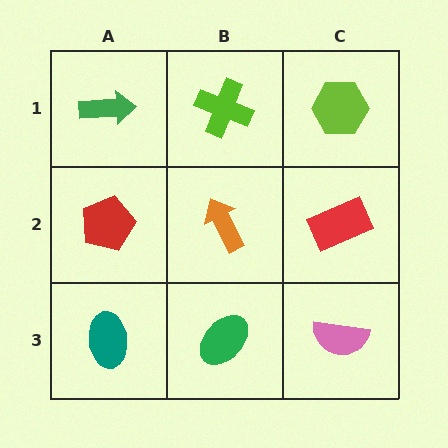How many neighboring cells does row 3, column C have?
2.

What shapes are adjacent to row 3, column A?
A red pentagon (row 2, column A), a green ellipse (row 3, column B).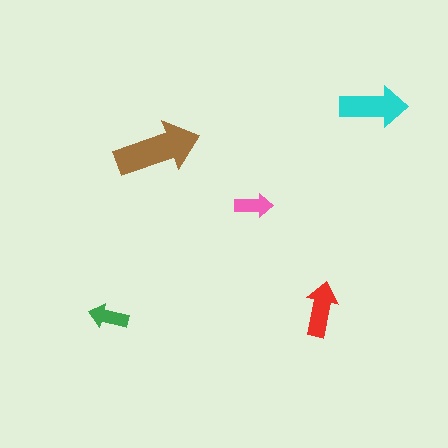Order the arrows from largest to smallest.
the brown one, the cyan one, the red one, the green one, the pink one.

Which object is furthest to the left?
The green arrow is leftmost.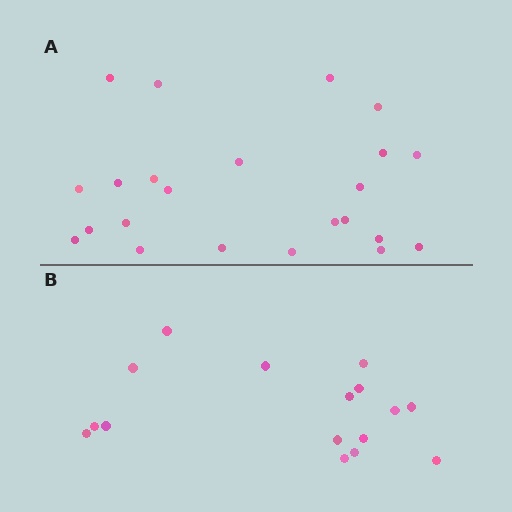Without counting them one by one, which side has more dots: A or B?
Region A (the top region) has more dots.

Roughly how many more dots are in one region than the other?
Region A has roughly 8 or so more dots than region B.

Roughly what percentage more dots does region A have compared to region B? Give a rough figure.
About 45% more.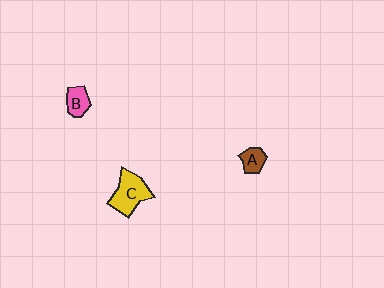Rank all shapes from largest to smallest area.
From largest to smallest: C (yellow), B (pink), A (brown).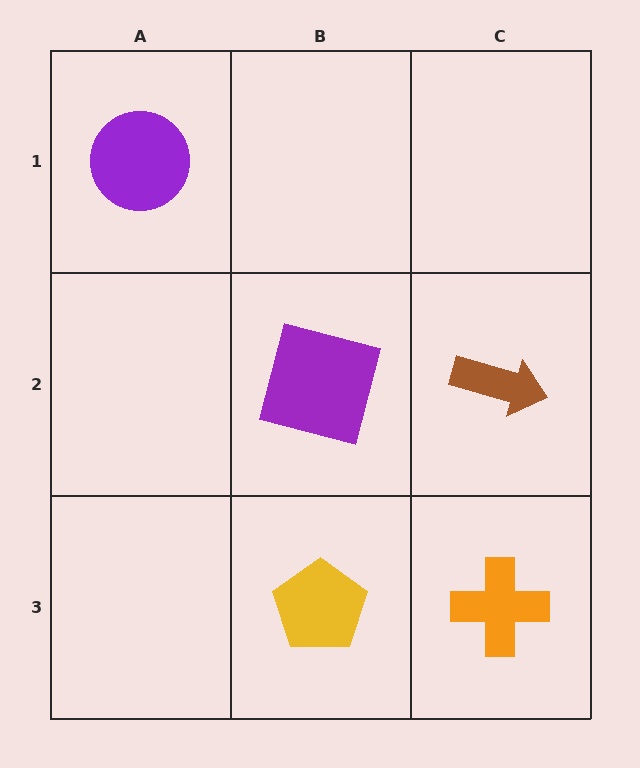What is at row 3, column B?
A yellow pentagon.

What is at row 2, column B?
A purple square.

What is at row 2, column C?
A brown arrow.